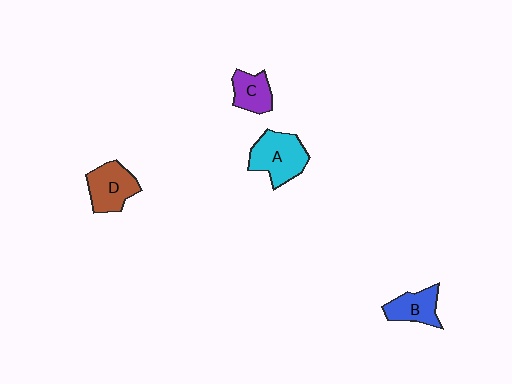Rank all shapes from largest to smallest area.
From largest to smallest: A (cyan), D (brown), B (blue), C (purple).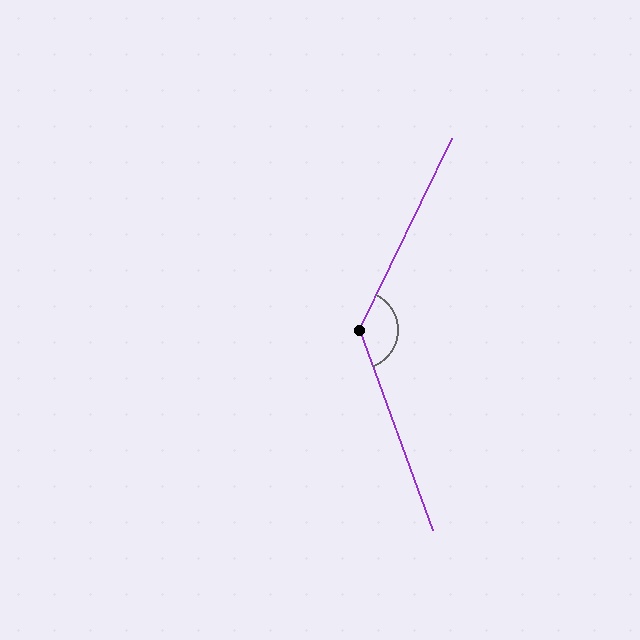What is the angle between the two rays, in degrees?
Approximately 134 degrees.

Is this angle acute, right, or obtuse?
It is obtuse.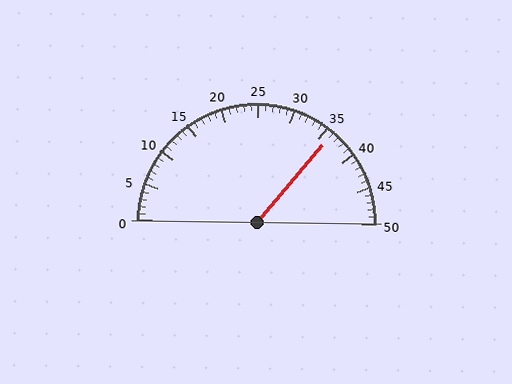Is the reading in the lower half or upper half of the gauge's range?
The reading is in the upper half of the range (0 to 50).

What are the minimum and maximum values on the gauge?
The gauge ranges from 0 to 50.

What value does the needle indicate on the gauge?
The needle indicates approximately 36.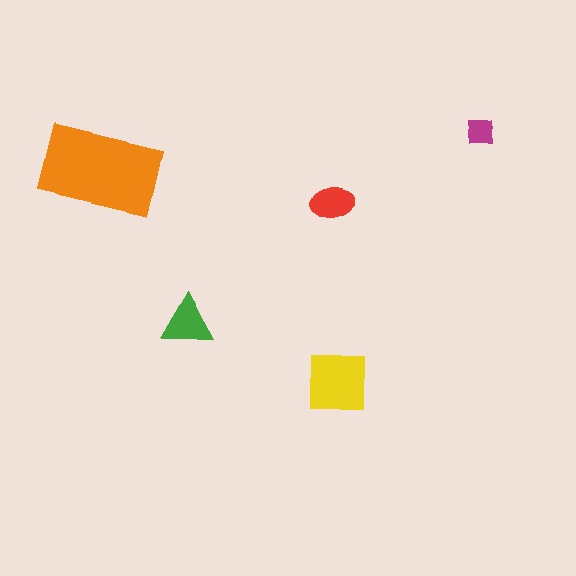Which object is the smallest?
The magenta square.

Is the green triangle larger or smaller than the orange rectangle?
Smaller.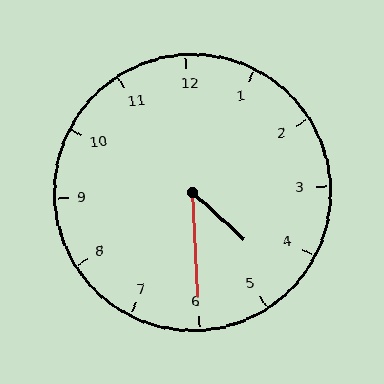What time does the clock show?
4:30.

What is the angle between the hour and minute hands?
Approximately 45 degrees.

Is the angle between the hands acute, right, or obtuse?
It is acute.